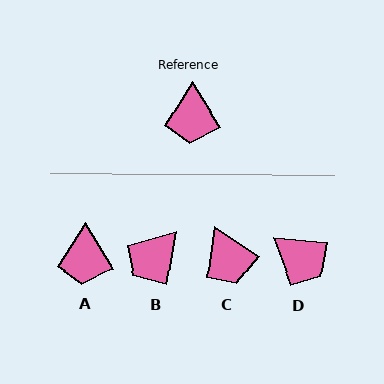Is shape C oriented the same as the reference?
No, it is off by about 24 degrees.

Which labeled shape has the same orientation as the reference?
A.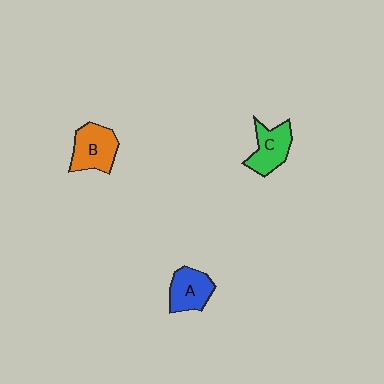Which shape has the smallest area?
Shape A (blue).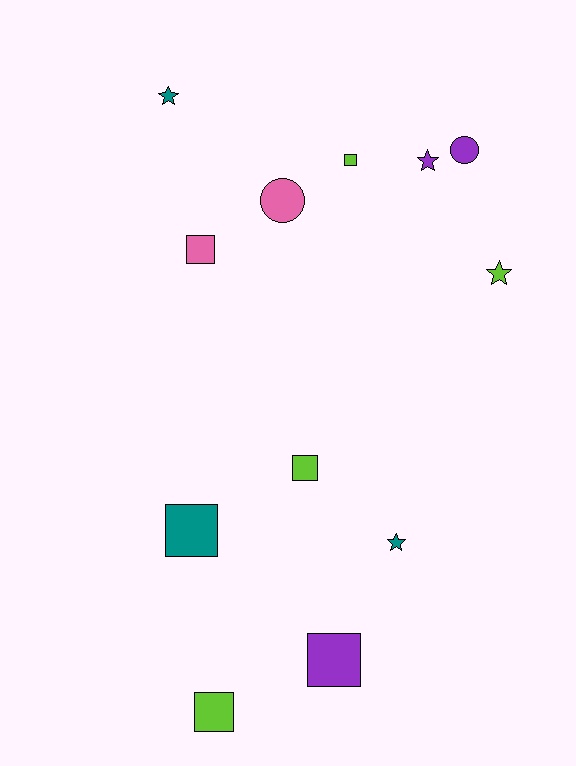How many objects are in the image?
There are 12 objects.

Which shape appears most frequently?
Square, with 6 objects.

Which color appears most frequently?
Lime, with 4 objects.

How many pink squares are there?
There is 1 pink square.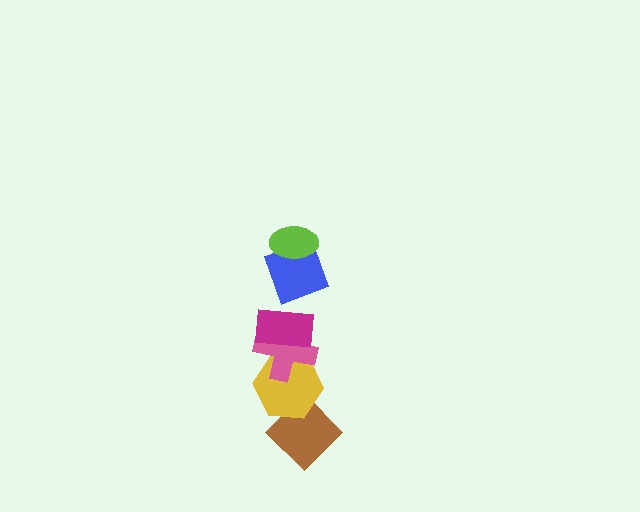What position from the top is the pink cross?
The pink cross is 4th from the top.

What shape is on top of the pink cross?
The magenta rectangle is on top of the pink cross.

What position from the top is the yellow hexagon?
The yellow hexagon is 5th from the top.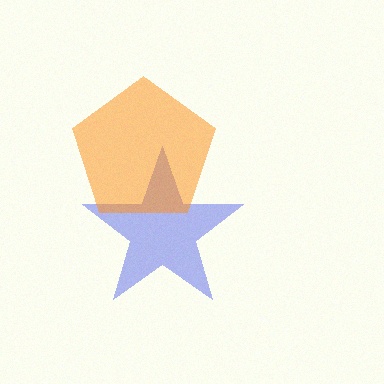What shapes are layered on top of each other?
The layered shapes are: a blue star, an orange pentagon.